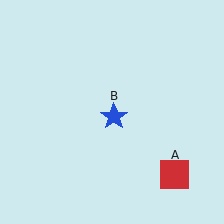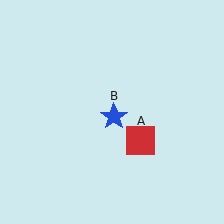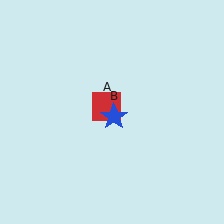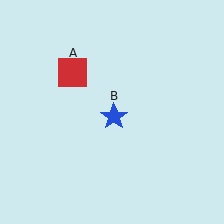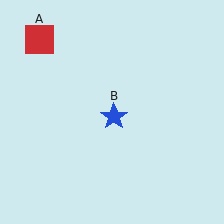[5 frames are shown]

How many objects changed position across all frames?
1 object changed position: red square (object A).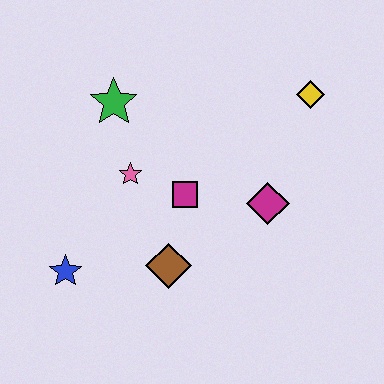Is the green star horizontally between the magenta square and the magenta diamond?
No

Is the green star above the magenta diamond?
Yes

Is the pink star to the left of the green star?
No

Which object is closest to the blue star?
The brown diamond is closest to the blue star.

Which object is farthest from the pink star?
The yellow diamond is farthest from the pink star.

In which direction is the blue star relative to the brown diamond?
The blue star is to the left of the brown diamond.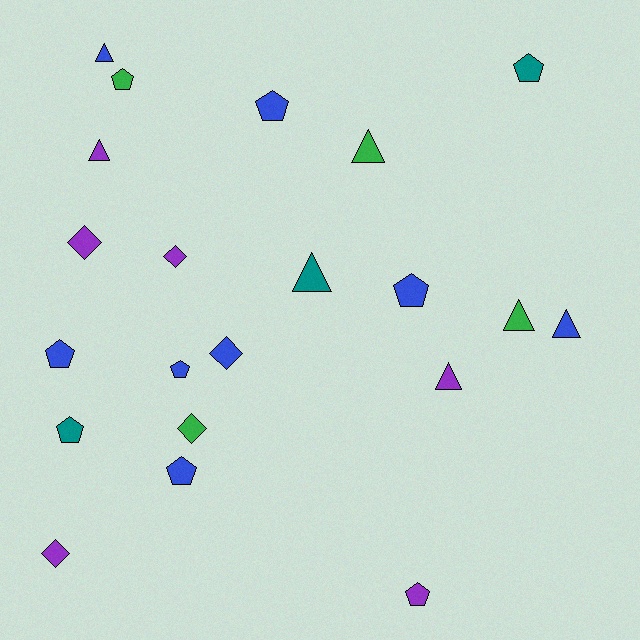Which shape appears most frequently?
Pentagon, with 9 objects.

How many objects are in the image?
There are 21 objects.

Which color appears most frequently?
Blue, with 8 objects.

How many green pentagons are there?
There is 1 green pentagon.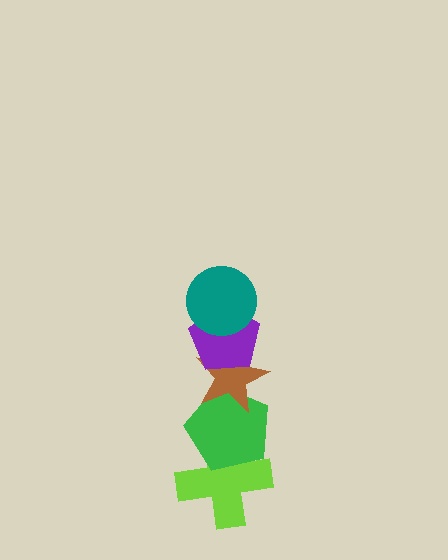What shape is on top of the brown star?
The purple pentagon is on top of the brown star.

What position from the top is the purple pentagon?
The purple pentagon is 2nd from the top.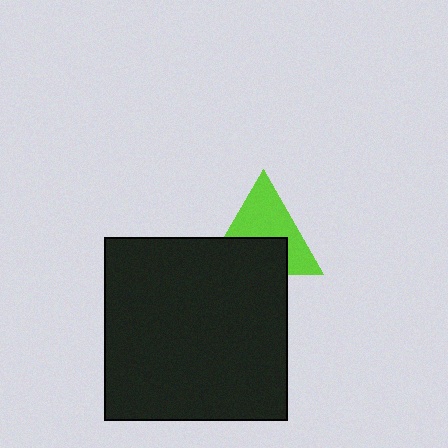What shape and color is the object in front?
The object in front is a black square.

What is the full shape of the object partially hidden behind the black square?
The partially hidden object is a lime triangle.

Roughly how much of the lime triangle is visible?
About half of it is visible (roughly 57%).